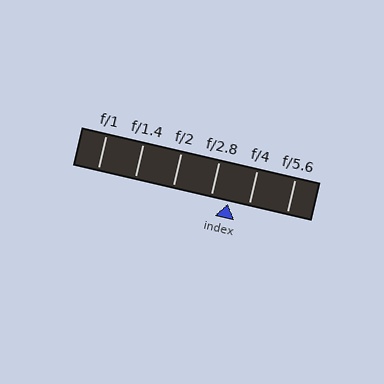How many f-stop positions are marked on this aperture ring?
There are 6 f-stop positions marked.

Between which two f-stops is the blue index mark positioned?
The index mark is between f/2.8 and f/4.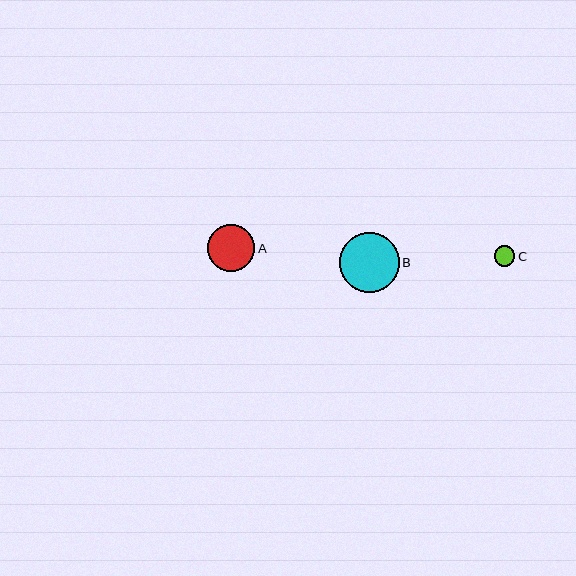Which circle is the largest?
Circle B is the largest with a size of approximately 60 pixels.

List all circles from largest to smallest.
From largest to smallest: B, A, C.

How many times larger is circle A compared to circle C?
Circle A is approximately 2.3 times the size of circle C.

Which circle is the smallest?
Circle C is the smallest with a size of approximately 20 pixels.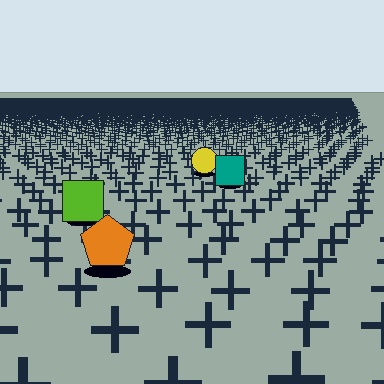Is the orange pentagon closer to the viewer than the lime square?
Yes. The orange pentagon is closer — you can tell from the texture gradient: the ground texture is coarser near it.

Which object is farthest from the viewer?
The yellow circle is farthest from the viewer. It appears smaller and the ground texture around it is denser.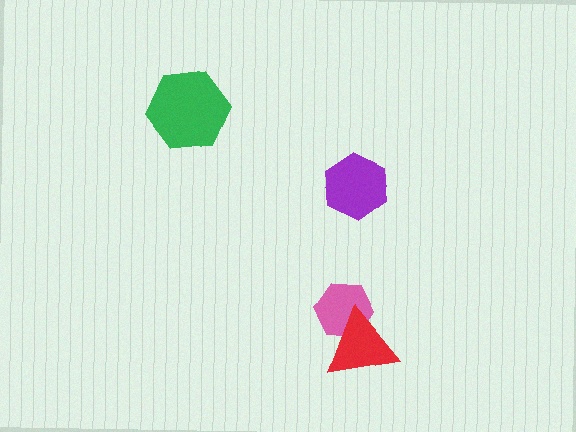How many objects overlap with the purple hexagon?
0 objects overlap with the purple hexagon.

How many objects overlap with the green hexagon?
0 objects overlap with the green hexagon.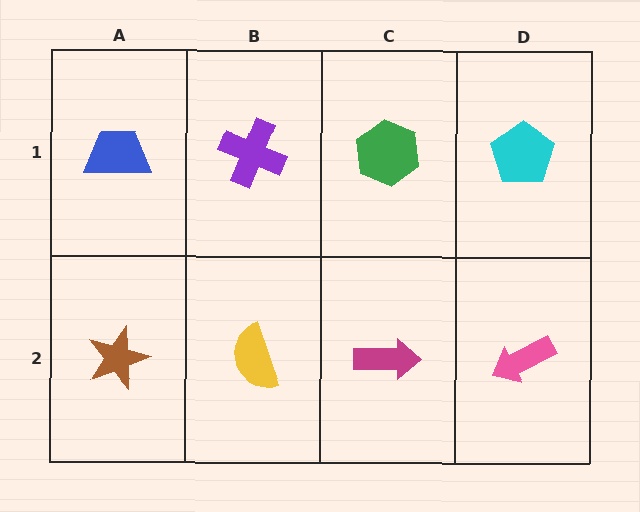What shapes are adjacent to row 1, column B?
A yellow semicircle (row 2, column B), a blue trapezoid (row 1, column A), a green hexagon (row 1, column C).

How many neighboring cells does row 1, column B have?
3.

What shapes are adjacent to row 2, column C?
A green hexagon (row 1, column C), a yellow semicircle (row 2, column B), a pink arrow (row 2, column D).